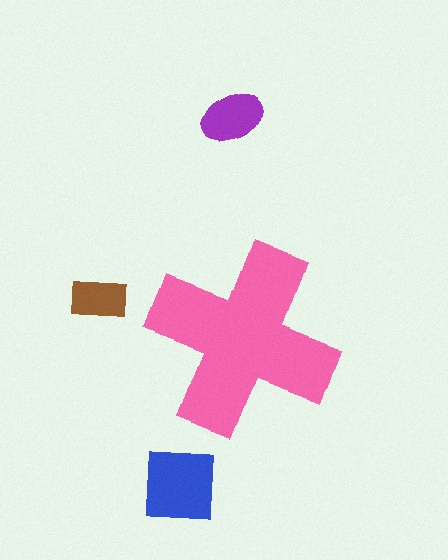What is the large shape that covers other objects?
A pink cross.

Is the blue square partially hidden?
No, the blue square is fully visible.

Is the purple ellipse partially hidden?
No, the purple ellipse is fully visible.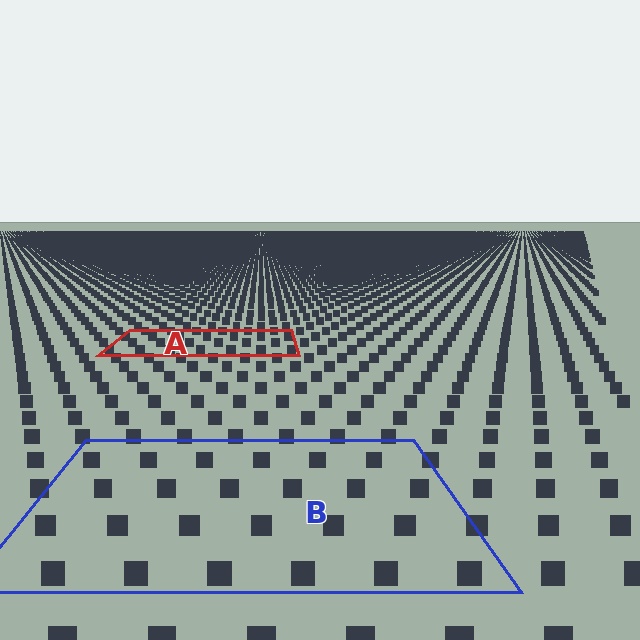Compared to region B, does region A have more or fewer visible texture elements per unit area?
Region A has more texture elements per unit area — they are packed more densely because it is farther away.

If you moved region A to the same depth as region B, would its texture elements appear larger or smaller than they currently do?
They would appear larger. At a closer depth, the same texture elements are projected at a bigger on-screen size.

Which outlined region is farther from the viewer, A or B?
Region A is farther from the viewer — the texture elements inside it appear smaller and more densely packed.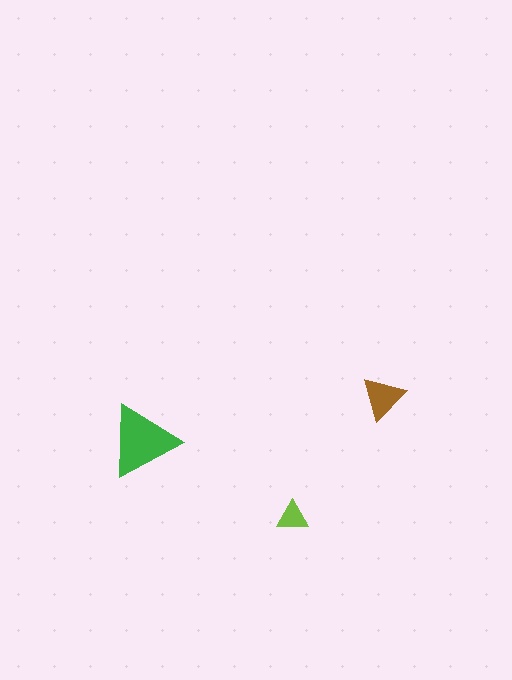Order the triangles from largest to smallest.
the green one, the brown one, the lime one.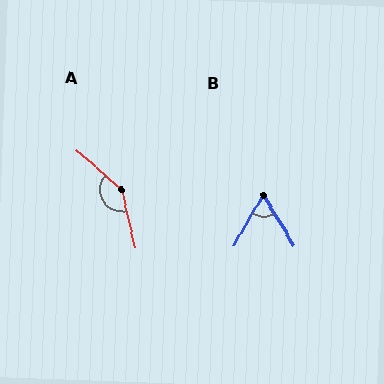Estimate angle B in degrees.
Approximately 61 degrees.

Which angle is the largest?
A, at approximately 145 degrees.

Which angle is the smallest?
B, at approximately 61 degrees.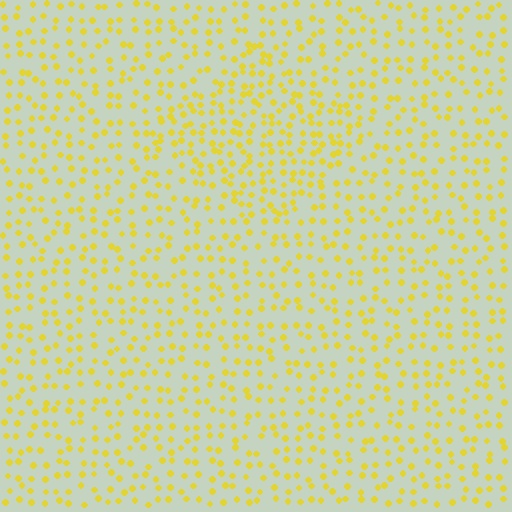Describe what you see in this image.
The image contains small yellow elements arranged at two different densities. A diamond-shaped region is visible where the elements are more densely packed than the surrounding area.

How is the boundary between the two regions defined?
The boundary is defined by a change in element density (approximately 1.6x ratio). All elements are the same color, size, and shape.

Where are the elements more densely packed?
The elements are more densely packed inside the diamond boundary.